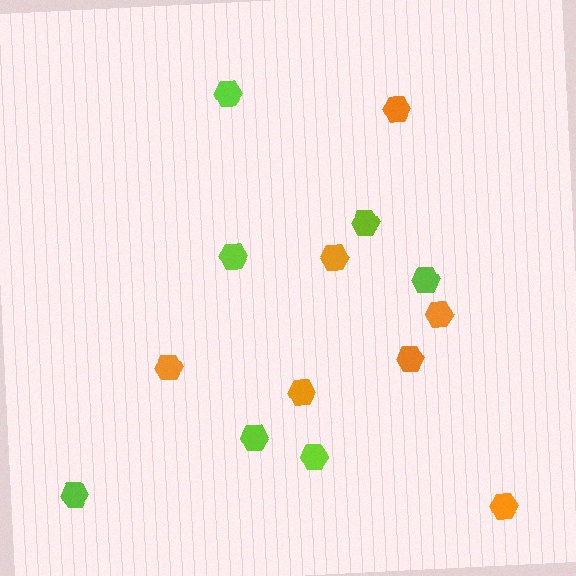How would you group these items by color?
There are 2 groups: one group of lime hexagons (7) and one group of orange hexagons (7).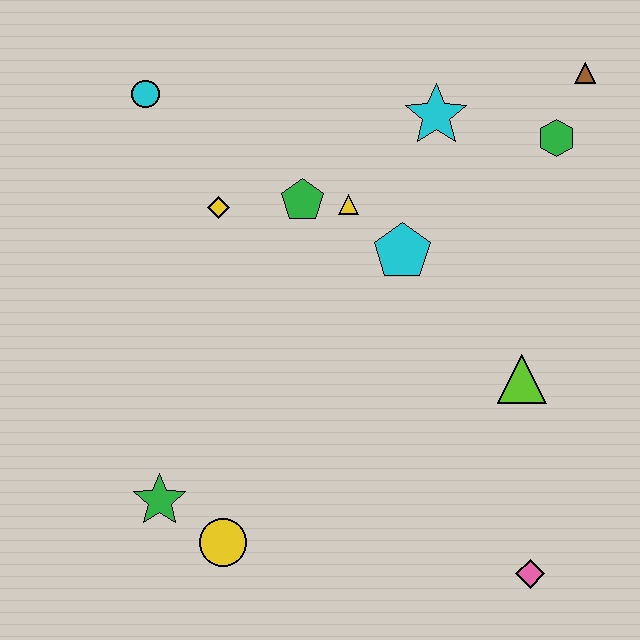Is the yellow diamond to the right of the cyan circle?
Yes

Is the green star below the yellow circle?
No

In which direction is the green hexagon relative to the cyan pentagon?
The green hexagon is to the right of the cyan pentagon.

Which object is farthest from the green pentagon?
The pink diamond is farthest from the green pentagon.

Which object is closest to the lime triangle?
The cyan pentagon is closest to the lime triangle.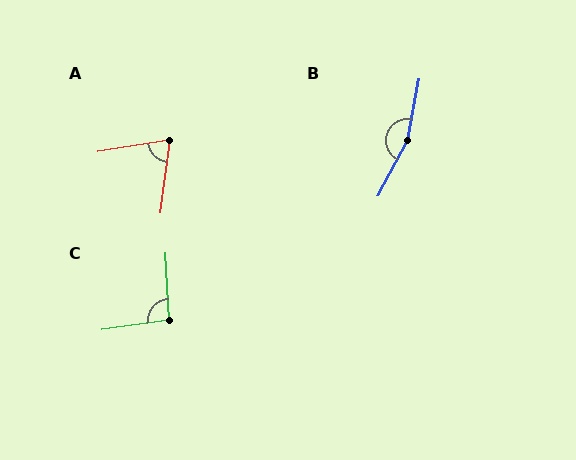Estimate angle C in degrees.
Approximately 95 degrees.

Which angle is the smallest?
A, at approximately 73 degrees.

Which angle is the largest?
B, at approximately 163 degrees.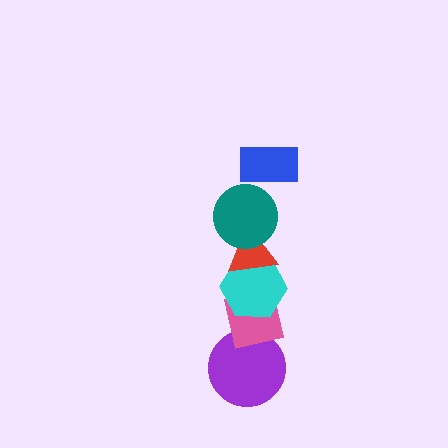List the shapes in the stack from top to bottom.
From top to bottom: the blue rectangle, the teal circle, the red triangle, the cyan hexagon, the pink square, the purple circle.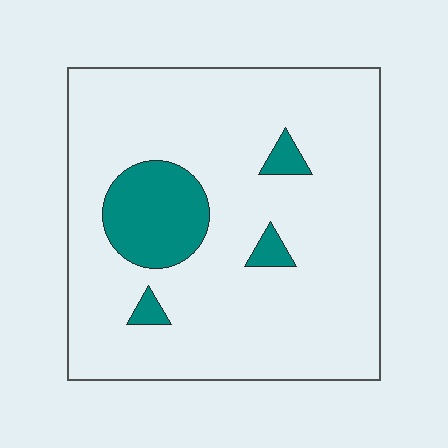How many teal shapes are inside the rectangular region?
4.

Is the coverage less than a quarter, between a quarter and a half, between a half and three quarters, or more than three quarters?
Less than a quarter.